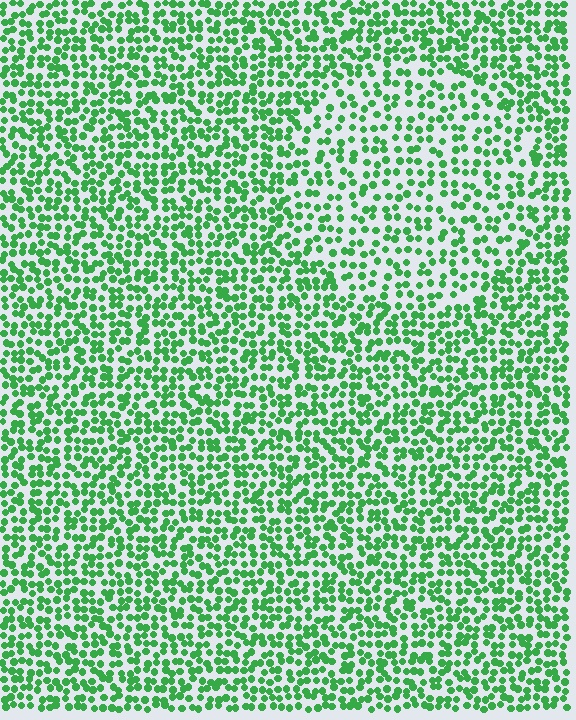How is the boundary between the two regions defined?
The boundary is defined by a change in element density (approximately 1.6x ratio). All elements are the same color, size, and shape.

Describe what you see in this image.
The image contains small green elements arranged at two different densities. A circle-shaped region is visible where the elements are less densely packed than the surrounding area.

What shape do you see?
I see a circle.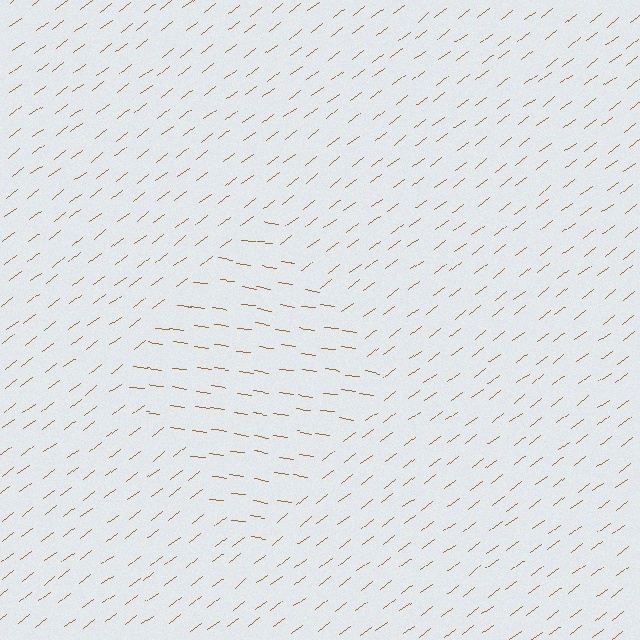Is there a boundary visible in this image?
Yes, there is a texture boundary formed by a change in line orientation.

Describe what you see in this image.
The image is filled with small brown line segments. A diamond region in the image has lines oriented differently from the surrounding lines, creating a visible texture boundary.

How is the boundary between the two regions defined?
The boundary is defined purely by a change in line orientation (approximately 45 degrees difference). All lines are the same color and thickness.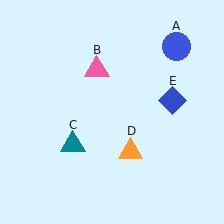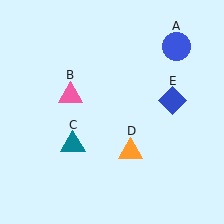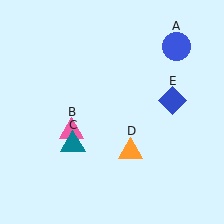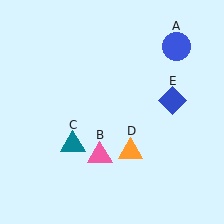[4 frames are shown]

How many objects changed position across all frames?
1 object changed position: pink triangle (object B).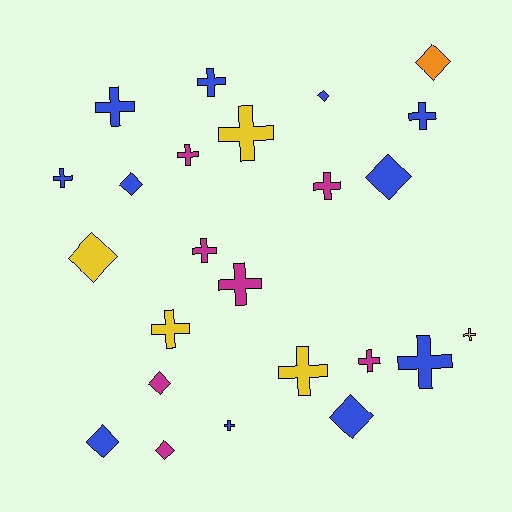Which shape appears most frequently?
Cross, with 15 objects.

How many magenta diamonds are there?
There are 2 magenta diamonds.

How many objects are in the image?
There are 24 objects.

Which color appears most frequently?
Blue, with 11 objects.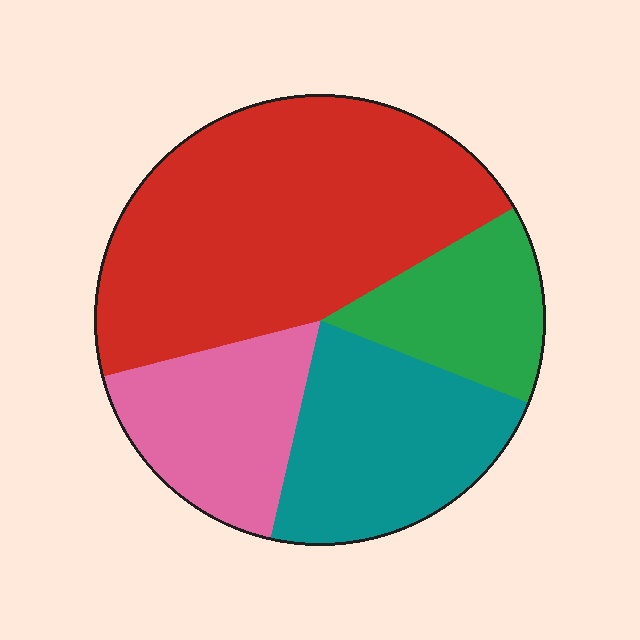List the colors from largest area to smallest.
From largest to smallest: red, teal, pink, green.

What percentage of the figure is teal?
Teal takes up about one fifth (1/5) of the figure.